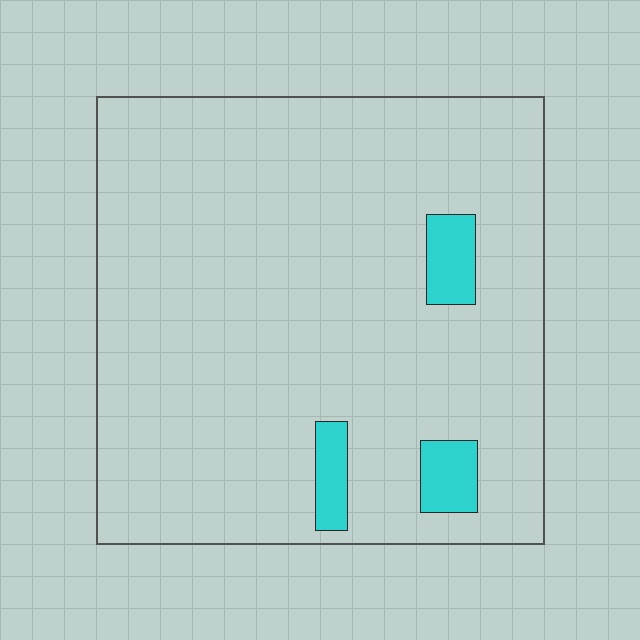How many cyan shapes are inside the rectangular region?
3.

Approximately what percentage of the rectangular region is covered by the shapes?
Approximately 5%.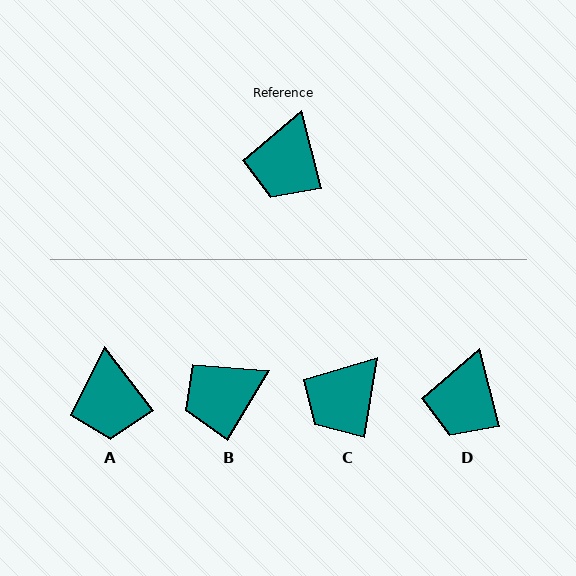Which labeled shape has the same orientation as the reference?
D.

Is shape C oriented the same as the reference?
No, it is off by about 24 degrees.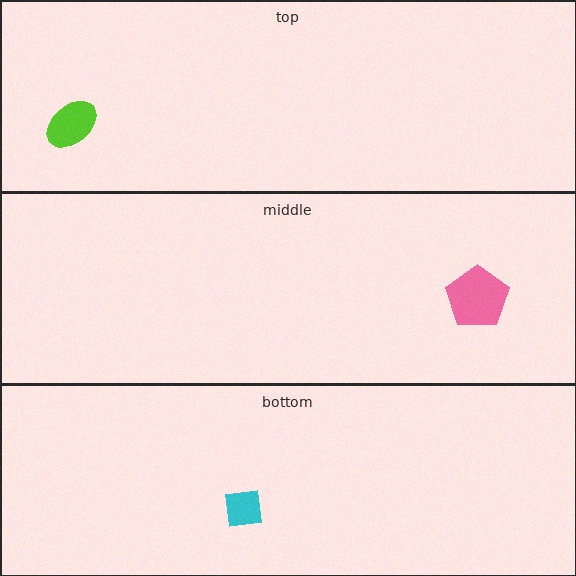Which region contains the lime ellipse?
The top region.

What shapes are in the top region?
The lime ellipse.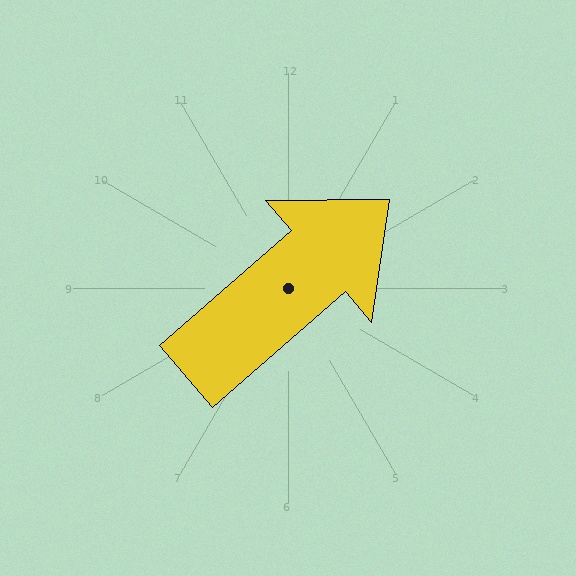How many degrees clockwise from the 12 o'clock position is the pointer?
Approximately 49 degrees.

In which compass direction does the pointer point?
Northeast.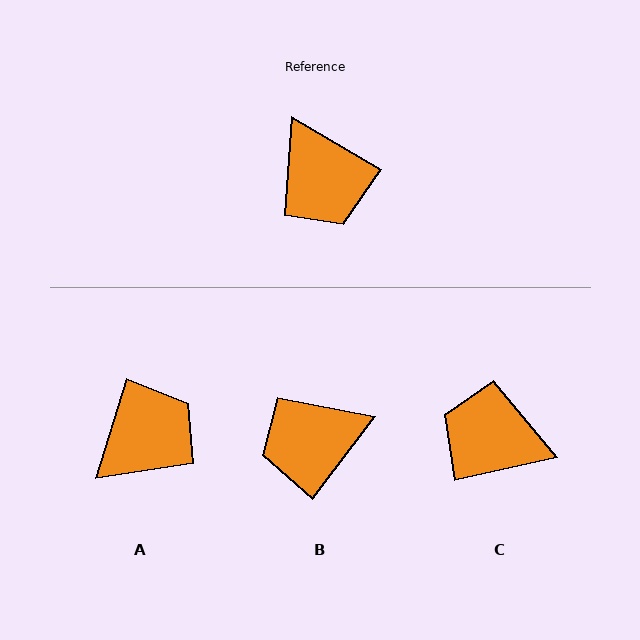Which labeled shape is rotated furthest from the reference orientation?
C, about 136 degrees away.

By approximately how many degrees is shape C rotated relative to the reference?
Approximately 136 degrees clockwise.